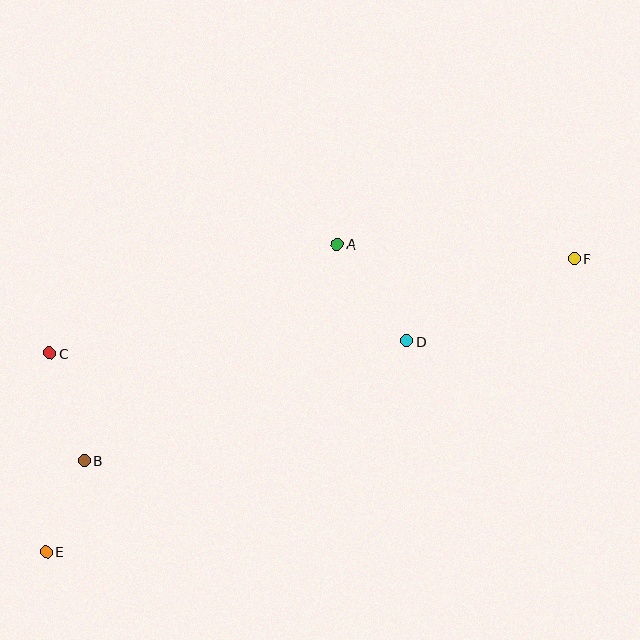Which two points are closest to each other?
Points B and E are closest to each other.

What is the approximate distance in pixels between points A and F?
The distance between A and F is approximately 238 pixels.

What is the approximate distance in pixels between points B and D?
The distance between B and D is approximately 344 pixels.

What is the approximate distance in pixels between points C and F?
The distance between C and F is approximately 533 pixels.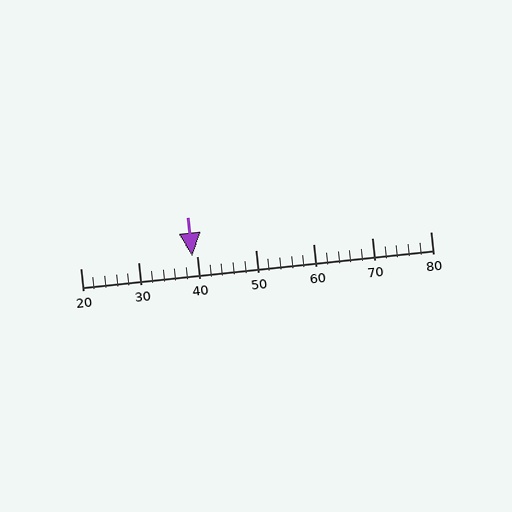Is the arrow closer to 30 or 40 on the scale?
The arrow is closer to 40.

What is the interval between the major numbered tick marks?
The major tick marks are spaced 10 units apart.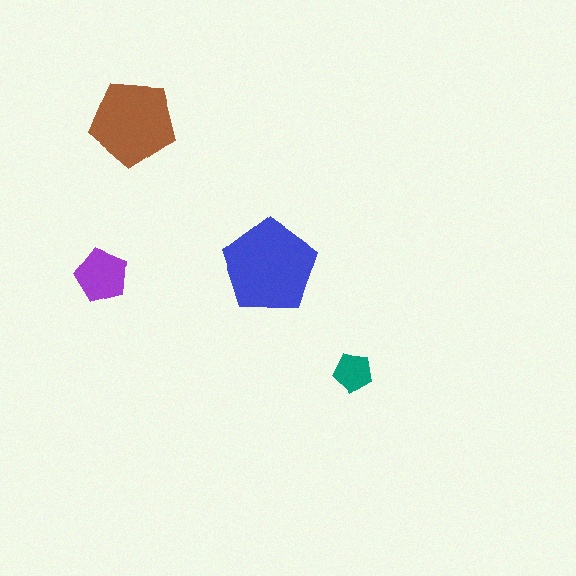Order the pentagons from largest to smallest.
the blue one, the brown one, the purple one, the teal one.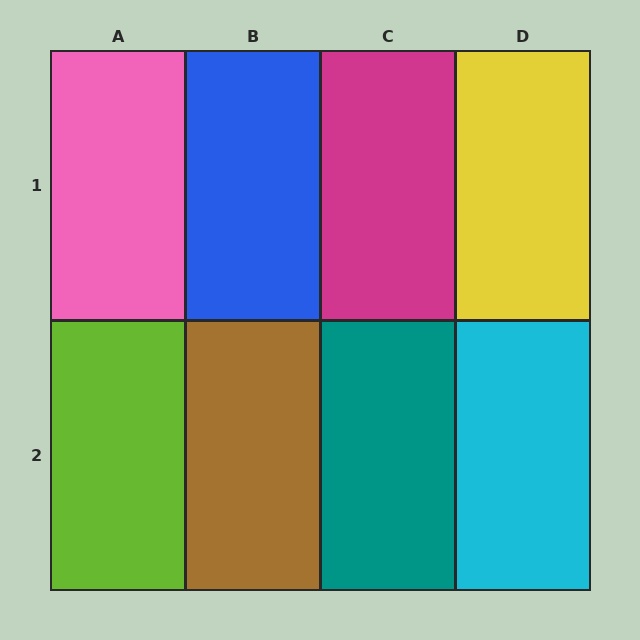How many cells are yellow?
1 cell is yellow.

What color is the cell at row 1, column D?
Yellow.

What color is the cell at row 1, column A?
Pink.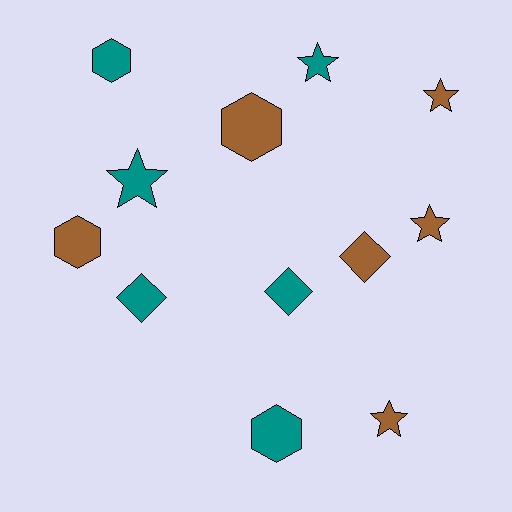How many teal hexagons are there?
There are 2 teal hexagons.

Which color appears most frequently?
Brown, with 6 objects.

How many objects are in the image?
There are 12 objects.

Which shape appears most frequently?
Star, with 5 objects.